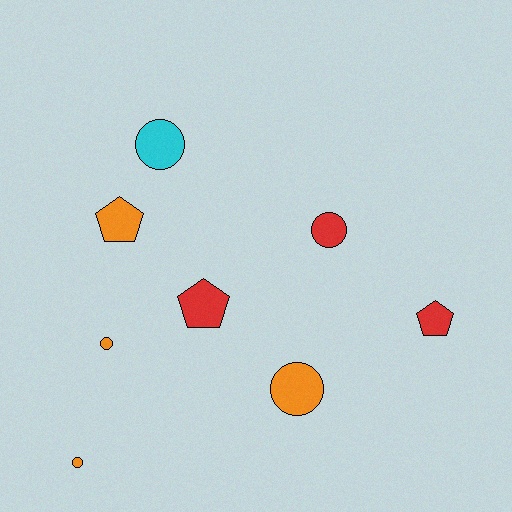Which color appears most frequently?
Orange, with 4 objects.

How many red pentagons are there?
There are 2 red pentagons.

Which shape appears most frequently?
Circle, with 5 objects.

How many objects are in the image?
There are 8 objects.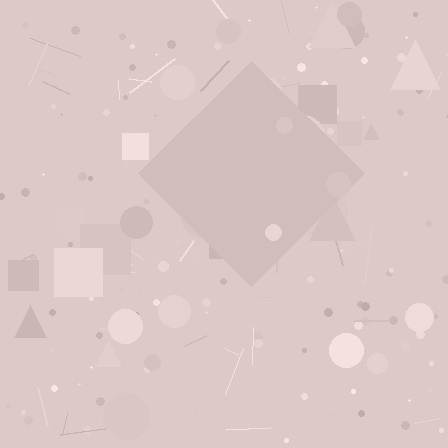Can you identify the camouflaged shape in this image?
The camouflaged shape is a diamond.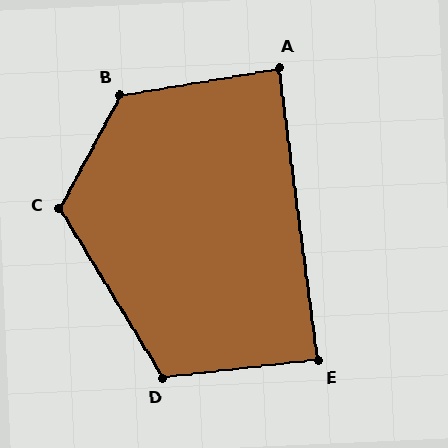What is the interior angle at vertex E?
Approximately 89 degrees (approximately right).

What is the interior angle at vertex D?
Approximately 115 degrees (obtuse).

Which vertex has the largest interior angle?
B, at approximately 128 degrees.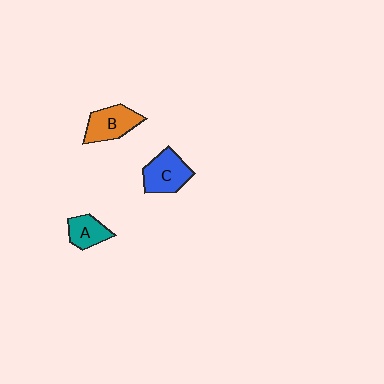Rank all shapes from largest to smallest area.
From largest to smallest: C (blue), B (orange), A (teal).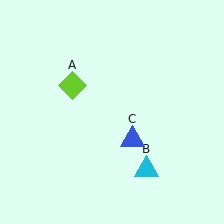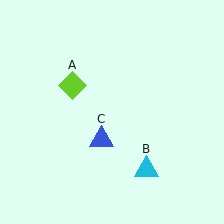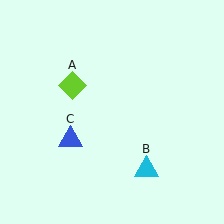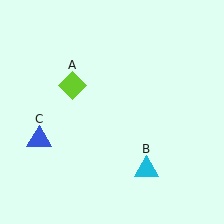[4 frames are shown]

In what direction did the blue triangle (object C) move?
The blue triangle (object C) moved left.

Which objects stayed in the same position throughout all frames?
Lime diamond (object A) and cyan triangle (object B) remained stationary.